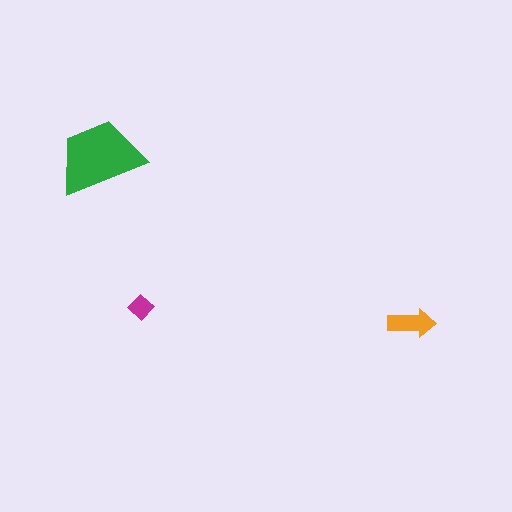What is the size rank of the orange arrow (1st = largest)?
2nd.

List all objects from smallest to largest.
The magenta diamond, the orange arrow, the green trapezoid.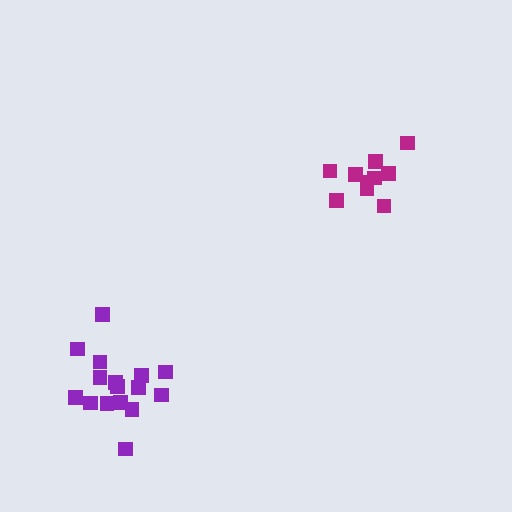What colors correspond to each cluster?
The clusters are colored: magenta, purple.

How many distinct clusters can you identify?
There are 2 distinct clusters.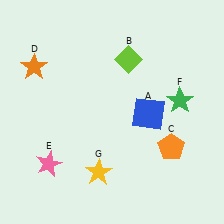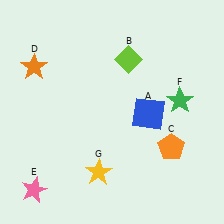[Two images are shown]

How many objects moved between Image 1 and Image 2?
1 object moved between the two images.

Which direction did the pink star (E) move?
The pink star (E) moved down.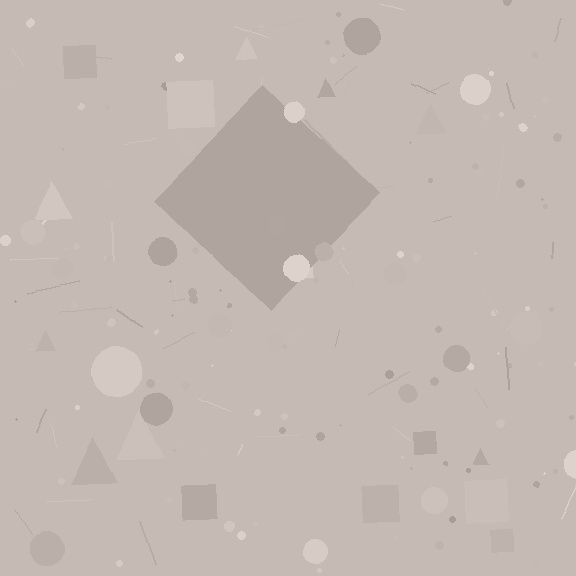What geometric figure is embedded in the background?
A diamond is embedded in the background.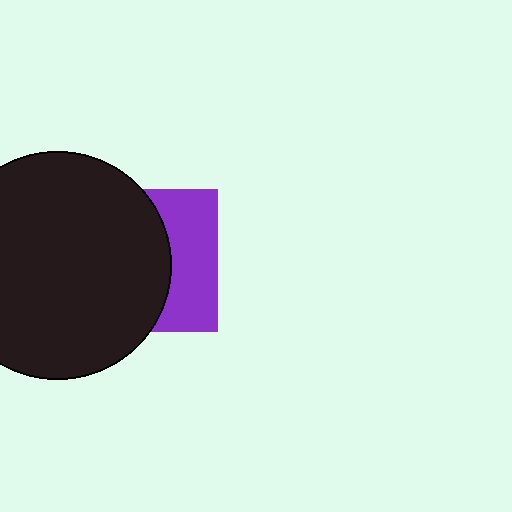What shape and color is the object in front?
The object in front is a black circle.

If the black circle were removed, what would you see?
You would see the complete purple square.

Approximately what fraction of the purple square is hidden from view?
Roughly 63% of the purple square is hidden behind the black circle.